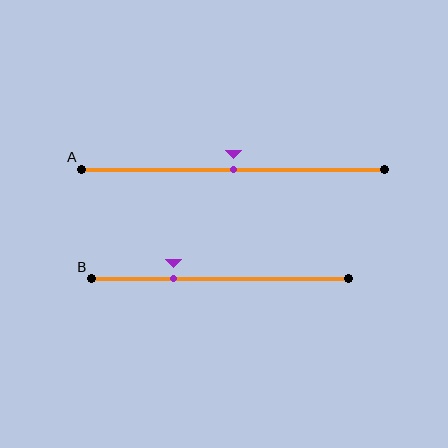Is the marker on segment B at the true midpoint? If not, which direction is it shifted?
No, the marker on segment B is shifted to the left by about 18% of the segment length.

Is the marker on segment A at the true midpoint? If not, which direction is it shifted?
Yes, the marker on segment A is at the true midpoint.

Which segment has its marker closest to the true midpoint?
Segment A has its marker closest to the true midpoint.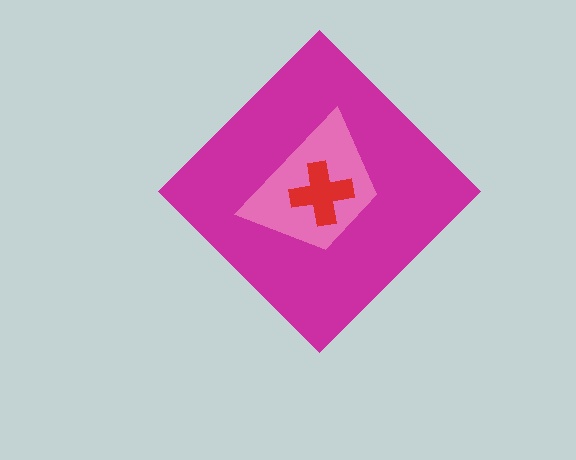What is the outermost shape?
The magenta diamond.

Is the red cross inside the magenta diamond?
Yes.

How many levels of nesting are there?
3.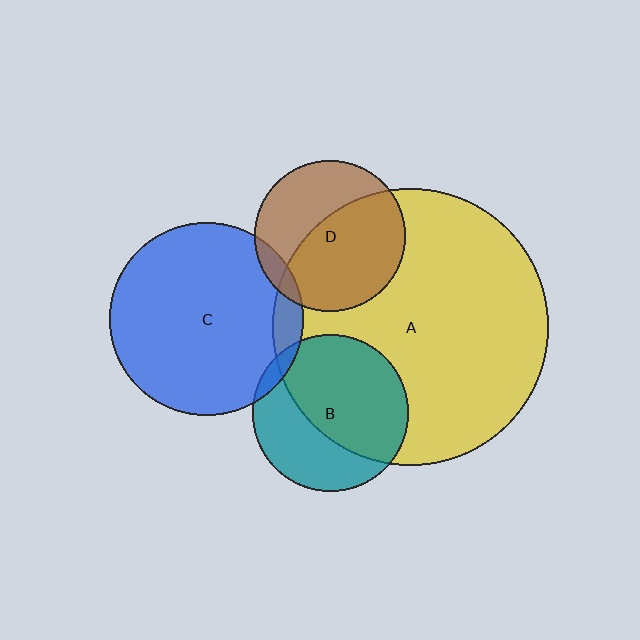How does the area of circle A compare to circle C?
Approximately 2.1 times.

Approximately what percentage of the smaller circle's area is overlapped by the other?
Approximately 5%.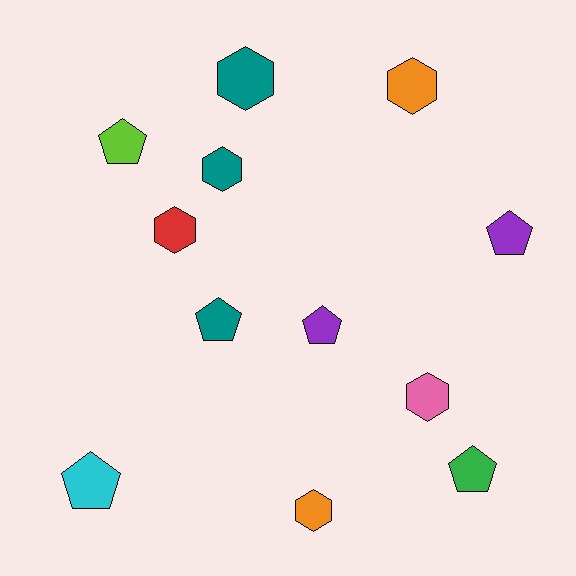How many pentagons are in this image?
There are 6 pentagons.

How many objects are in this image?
There are 12 objects.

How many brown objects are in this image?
There are no brown objects.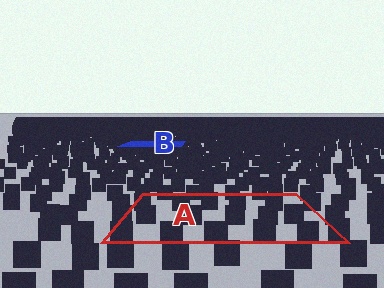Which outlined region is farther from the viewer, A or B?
Region B is farther from the viewer — the texture elements inside it appear smaller and more densely packed.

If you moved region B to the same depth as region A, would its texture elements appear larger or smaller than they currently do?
They would appear larger. At a closer depth, the same texture elements are projected at a bigger on-screen size.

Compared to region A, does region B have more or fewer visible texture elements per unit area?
Region B has more texture elements per unit area — they are packed more densely because it is farther away.